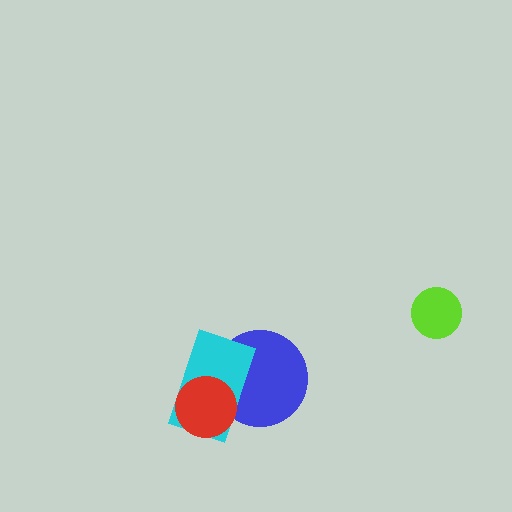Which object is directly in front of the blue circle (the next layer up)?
The cyan rectangle is directly in front of the blue circle.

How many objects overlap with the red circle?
2 objects overlap with the red circle.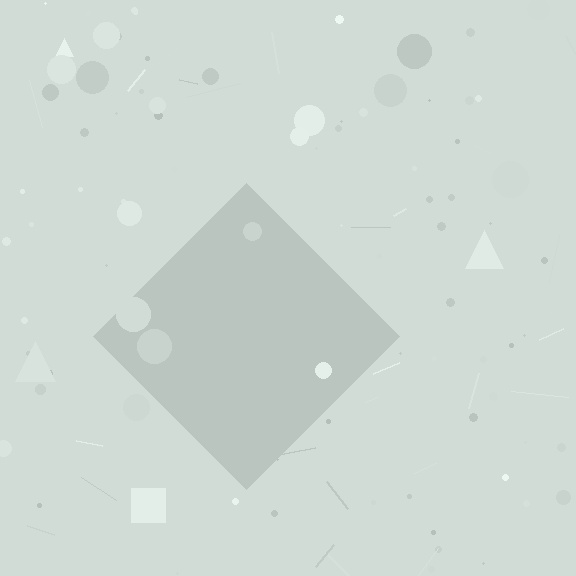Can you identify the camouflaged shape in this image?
The camouflaged shape is a diamond.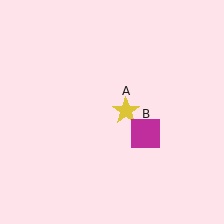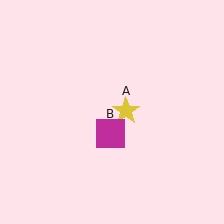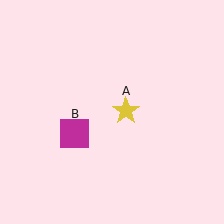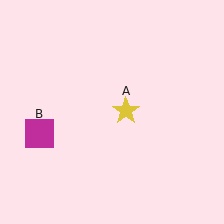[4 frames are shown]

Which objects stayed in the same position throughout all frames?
Yellow star (object A) remained stationary.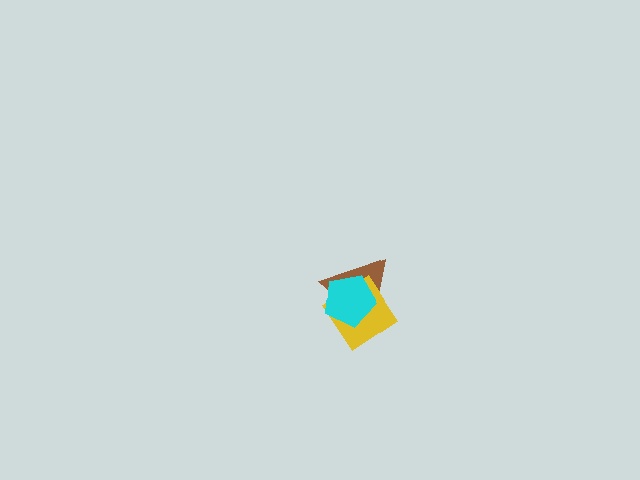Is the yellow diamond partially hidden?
Yes, it is partially covered by another shape.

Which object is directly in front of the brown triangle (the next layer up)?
The yellow diamond is directly in front of the brown triangle.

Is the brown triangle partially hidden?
Yes, it is partially covered by another shape.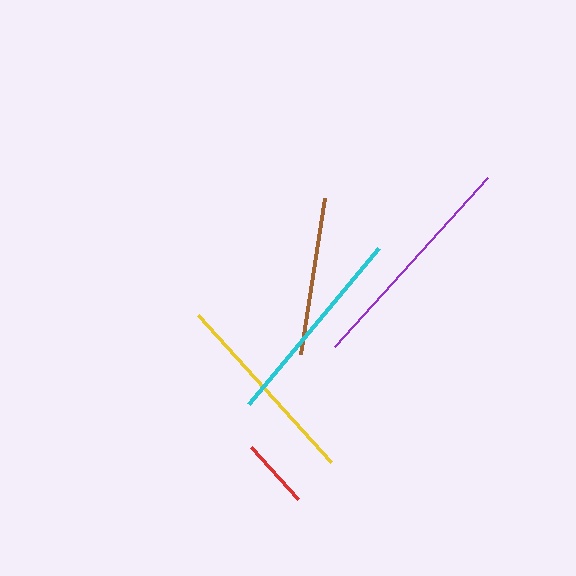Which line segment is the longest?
The purple line is the longest at approximately 228 pixels.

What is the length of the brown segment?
The brown segment is approximately 158 pixels long.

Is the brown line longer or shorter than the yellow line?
The yellow line is longer than the brown line.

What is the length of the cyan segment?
The cyan segment is approximately 203 pixels long.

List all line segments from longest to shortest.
From longest to shortest: purple, cyan, yellow, brown, red.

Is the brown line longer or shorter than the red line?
The brown line is longer than the red line.